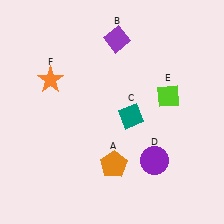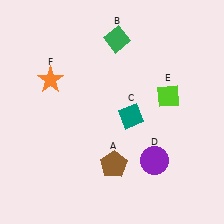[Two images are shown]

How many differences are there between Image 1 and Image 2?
There are 2 differences between the two images.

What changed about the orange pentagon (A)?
In Image 1, A is orange. In Image 2, it changed to brown.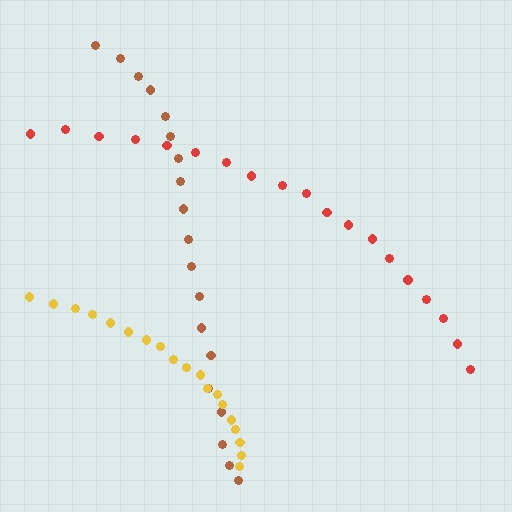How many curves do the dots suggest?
There are 3 distinct paths.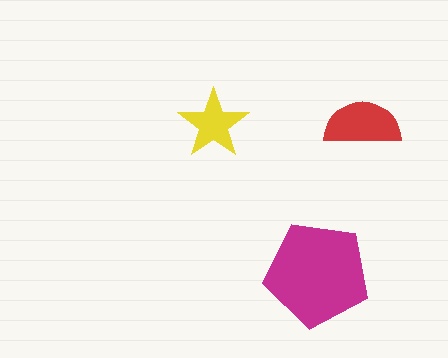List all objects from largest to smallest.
The magenta pentagon, the red semicircle, the yellow star.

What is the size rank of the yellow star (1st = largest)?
3rd.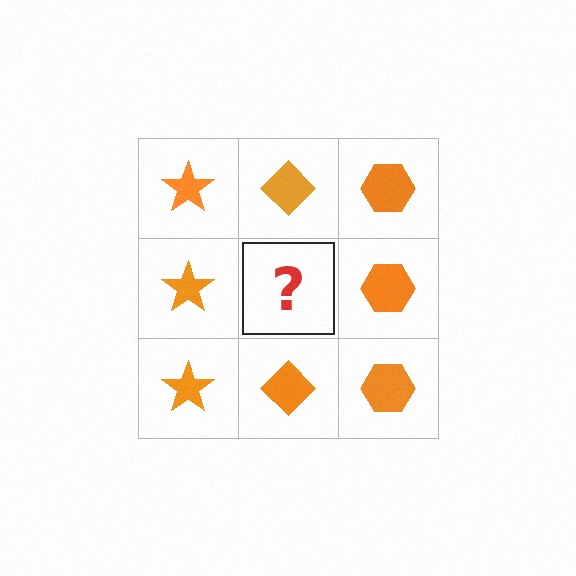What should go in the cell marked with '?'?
The missing cell should contain an orange diamond.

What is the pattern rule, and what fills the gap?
The rule is that each column has a consistent shape. The gap should be filled with an orange diamond.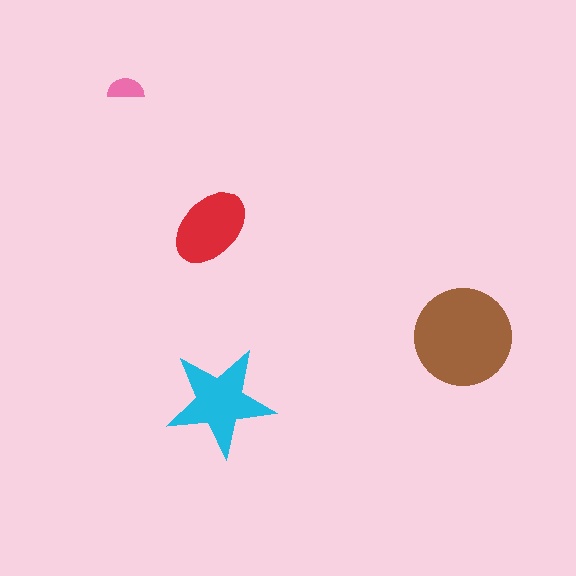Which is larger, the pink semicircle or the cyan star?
The cyan star.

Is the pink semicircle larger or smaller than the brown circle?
Smaller.